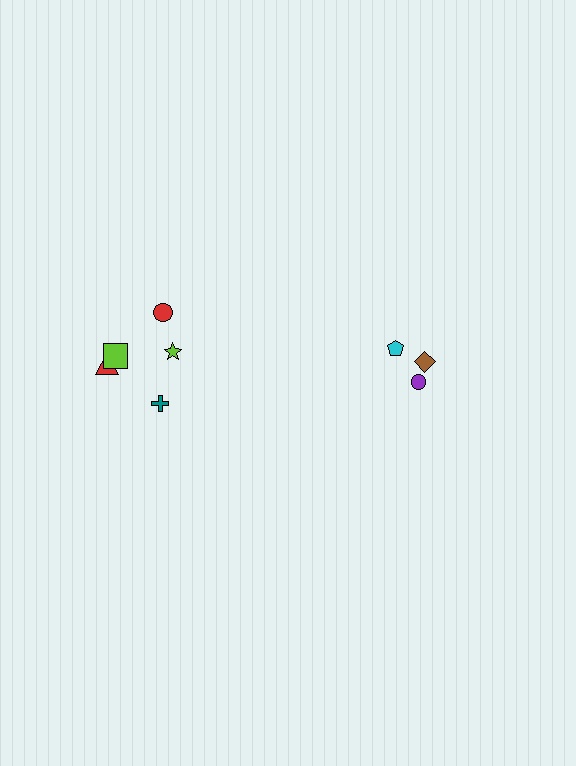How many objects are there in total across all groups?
There are 8 objects.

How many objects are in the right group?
There are 3 objects.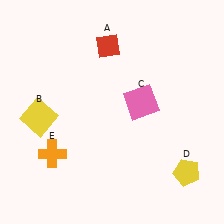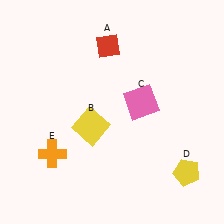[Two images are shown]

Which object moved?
The yellow square (B) moved right.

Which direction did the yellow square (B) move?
The yellow square (B) moved right.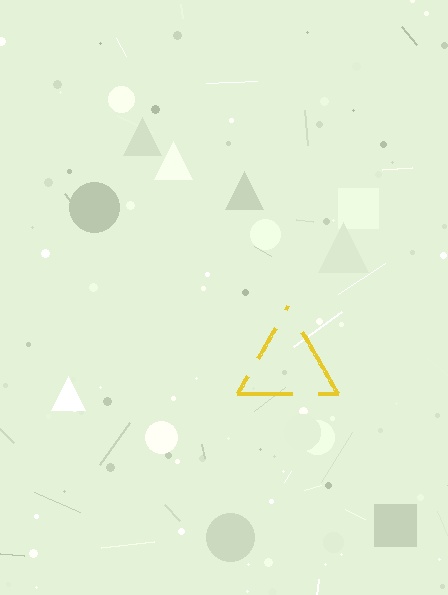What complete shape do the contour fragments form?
The contour fragments form a triangle.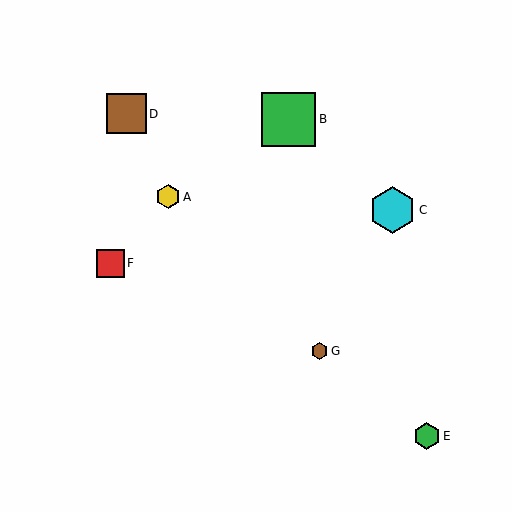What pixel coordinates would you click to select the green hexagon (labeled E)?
Click at (427, 436) to select the green hexagon E.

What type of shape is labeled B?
Shape B is a green square.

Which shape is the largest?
The green square (labeled B) is the largest.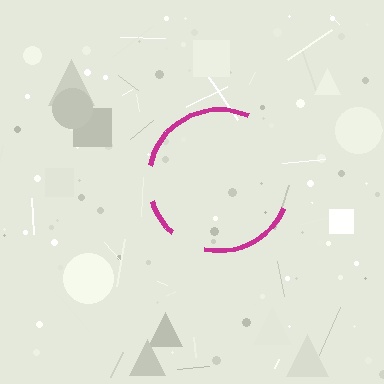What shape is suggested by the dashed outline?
The dashed outline suggests a circle.